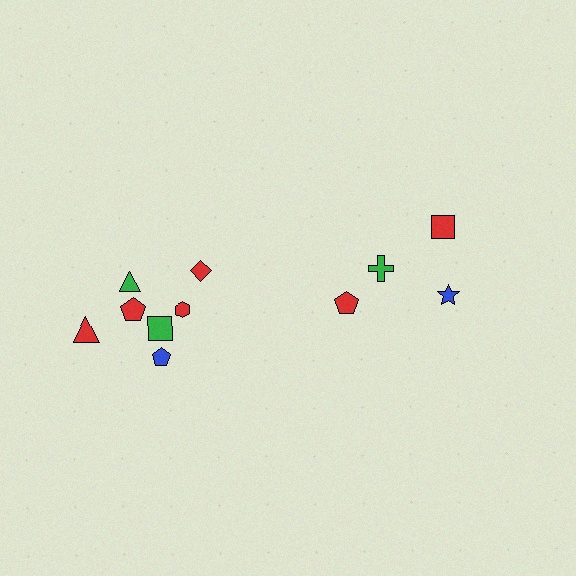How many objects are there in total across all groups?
There are 11 objects.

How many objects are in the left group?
There are 7 objects.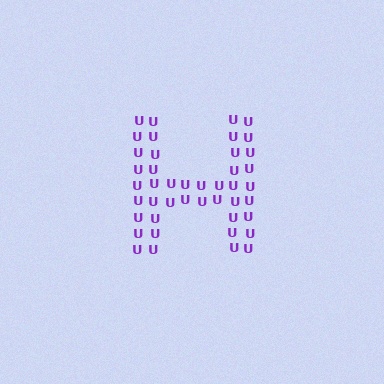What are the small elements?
The small elements are letter U's.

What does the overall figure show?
The overall figure shows the letter H.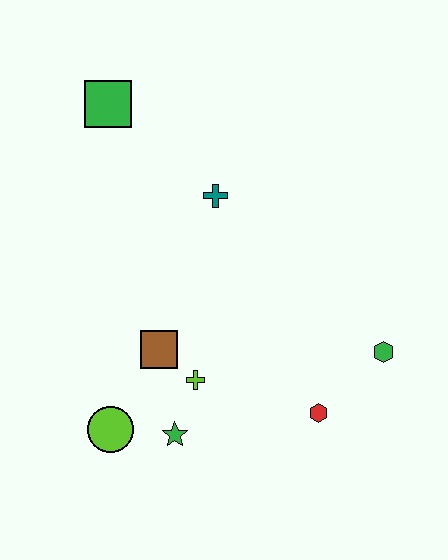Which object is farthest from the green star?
The green square is farthest from the green star.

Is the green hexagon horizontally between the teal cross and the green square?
No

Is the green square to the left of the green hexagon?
Yes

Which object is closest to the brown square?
The lime cross is closest to the brown square.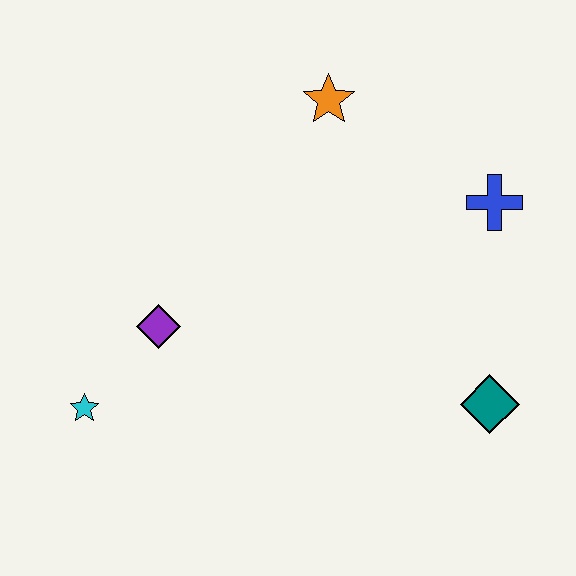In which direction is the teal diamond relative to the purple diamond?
The teal diamond is to the right of the purple diamond.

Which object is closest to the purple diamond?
The cyan star is closest to the purple diamond.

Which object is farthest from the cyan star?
The blue cross is farthest from the cyan star.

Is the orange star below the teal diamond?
No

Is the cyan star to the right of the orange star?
No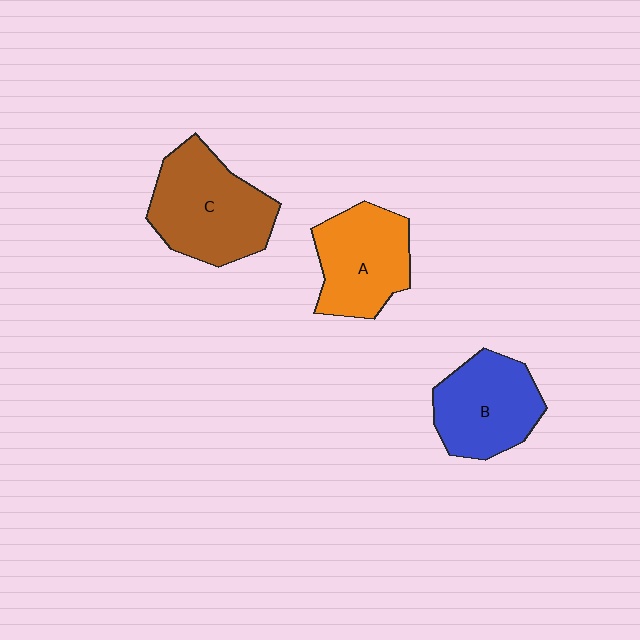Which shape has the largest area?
Shape C (brown).